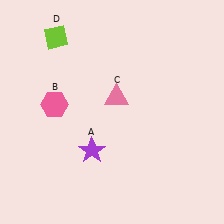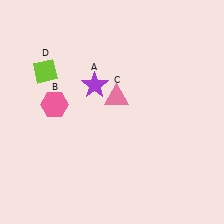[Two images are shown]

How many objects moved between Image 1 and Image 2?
2 objects moved between the two images.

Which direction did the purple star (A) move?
The purple star (A) moved up.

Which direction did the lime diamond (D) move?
The lime diamond (D) moved down.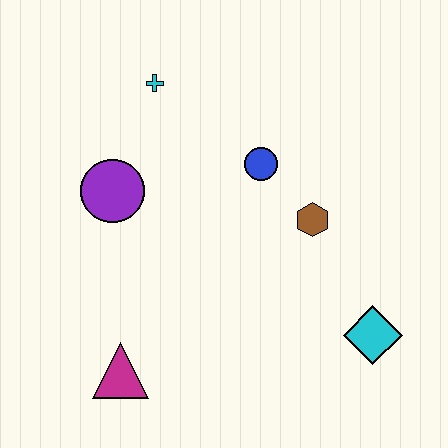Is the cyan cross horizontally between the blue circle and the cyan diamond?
No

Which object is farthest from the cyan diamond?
The cyan cross is farthest from the cyan diamond.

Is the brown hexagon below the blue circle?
Yes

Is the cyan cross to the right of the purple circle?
Yes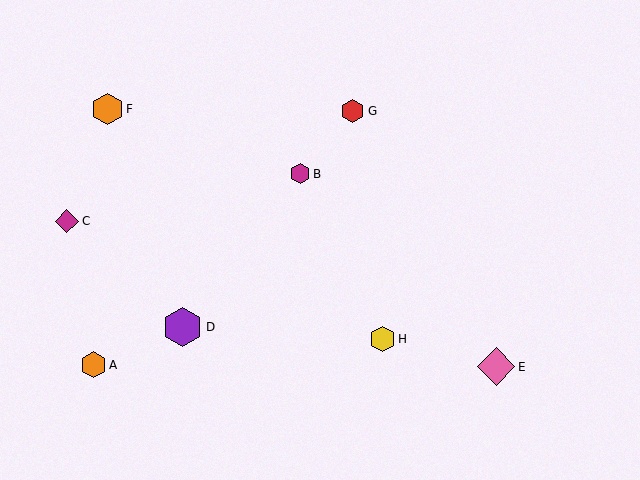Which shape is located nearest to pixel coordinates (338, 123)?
The red hexagon (labeled G) at (353, 111) is nearest to that location.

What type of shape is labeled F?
Shape F is an orange hexagon.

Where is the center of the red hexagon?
The center of the red hexagon is at (353, 111).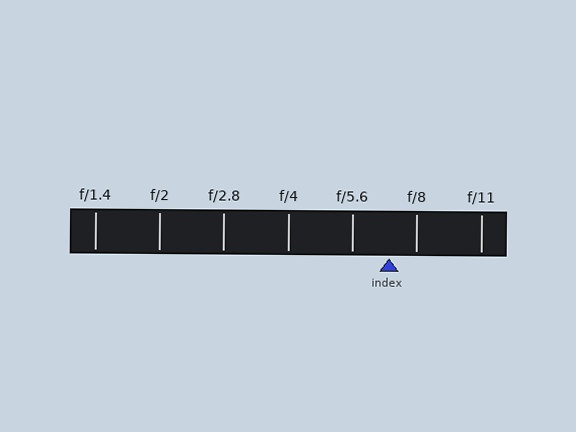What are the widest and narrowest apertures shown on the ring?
The widest aperture shown is f/1.4 and the narrowest is f/11.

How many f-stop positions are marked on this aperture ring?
There are 7 f-stop positions marked.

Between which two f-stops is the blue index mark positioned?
The index mark is between f/5.6 and f/8.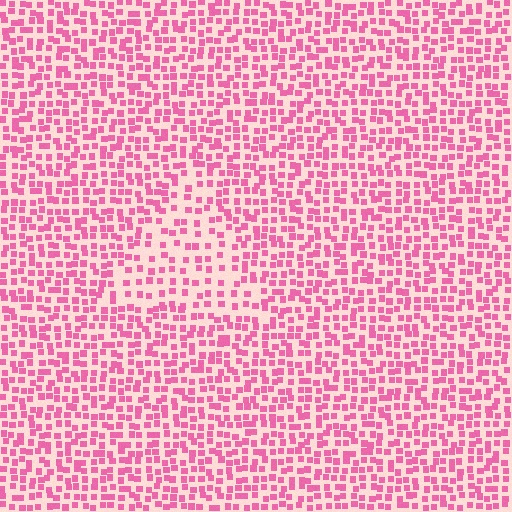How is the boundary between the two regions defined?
The boundary is defined by a change in element density (approximately 1.8x ratio). All elements are the same color, size, and shape.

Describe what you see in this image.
The image contains small pink elements arranged at two different densities. A triangle-shaped region is visible where the elements are less densely packed than the surrounding area.